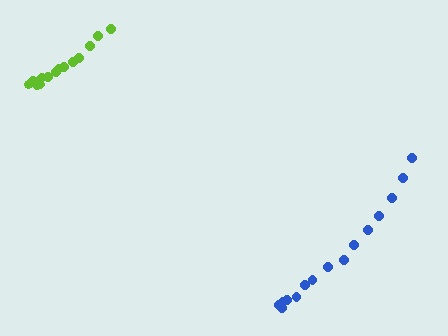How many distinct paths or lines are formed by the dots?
There are 2 distinct paths.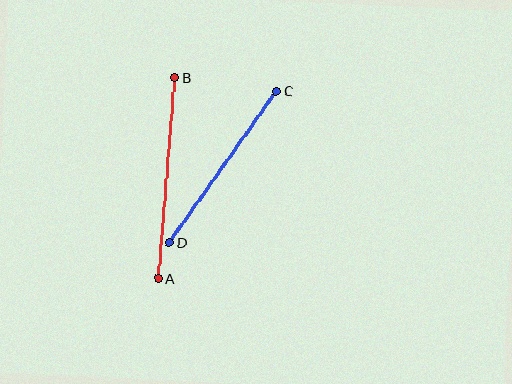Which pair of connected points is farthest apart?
Points A and B are farthest apart.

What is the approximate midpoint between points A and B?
The midpoint is at approximately (166, 178) pixels.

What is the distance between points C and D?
The distance is approximately 185 pixels.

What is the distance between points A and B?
The distance is approximately 202 pixels.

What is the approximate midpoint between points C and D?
The midpoint is at approximately (223, 167) pixels.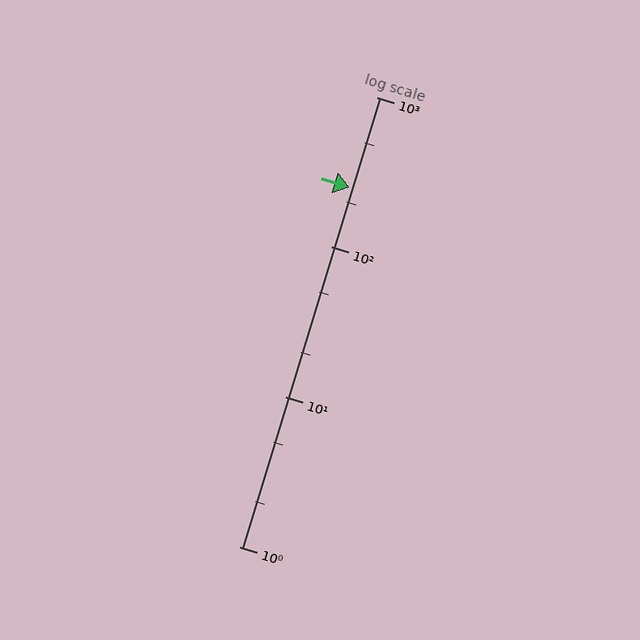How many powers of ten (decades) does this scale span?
The scale spans 3 decades, from 1 to 1000.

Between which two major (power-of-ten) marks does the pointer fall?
The pointer is between 100 and 1000.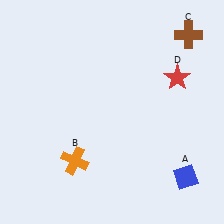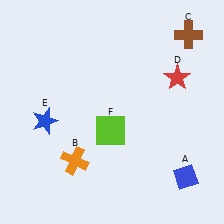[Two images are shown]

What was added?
A blue star (E), a lime square (F) were added in Image 2.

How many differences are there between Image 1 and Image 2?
There are 2 differences between the two images.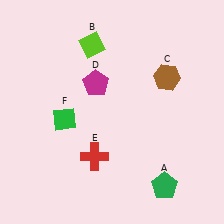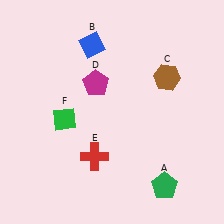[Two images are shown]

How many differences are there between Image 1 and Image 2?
There is 1 difference between the two images.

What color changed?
The diamond (B) changed from lime in Image 1 to blue in Image 2.